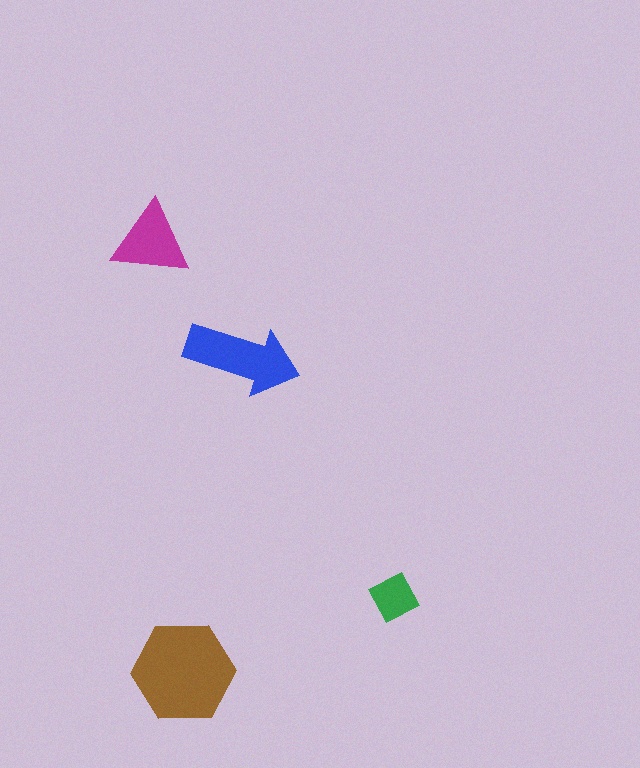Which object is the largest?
The brown hexagon.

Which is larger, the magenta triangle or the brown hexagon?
The brown hexagon.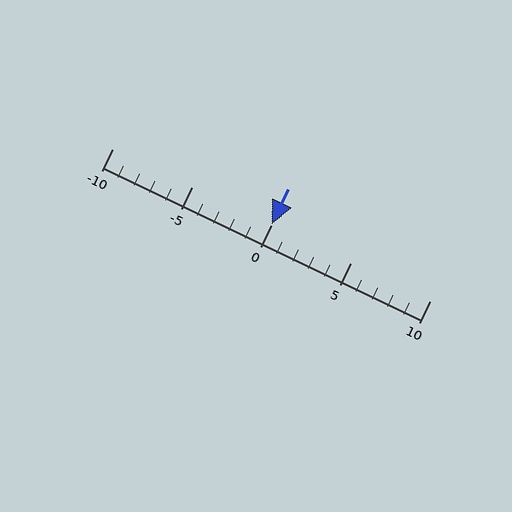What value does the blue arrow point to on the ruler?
The blue arrow points to approximately 0.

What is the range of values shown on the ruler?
The ruler shows values from -10 to 10.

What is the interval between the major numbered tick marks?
The major tick marks are spaced 5 units apart.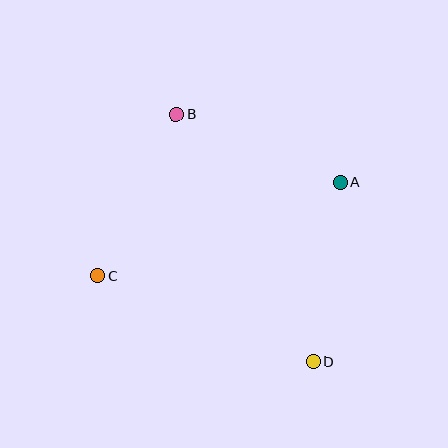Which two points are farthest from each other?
Points B and D are farthest from each other.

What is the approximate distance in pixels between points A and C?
The distance between A and C is approximately 261 pixels.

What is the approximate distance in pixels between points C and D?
The distance between C and D is approximately 232 pixels.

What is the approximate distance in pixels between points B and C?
The distance between B and C is approximately 180 pixels.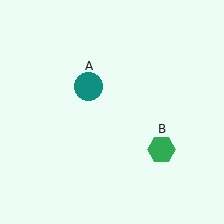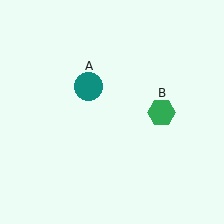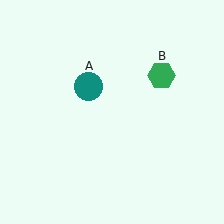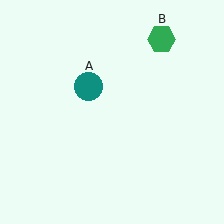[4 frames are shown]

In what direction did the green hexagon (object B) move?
The green hexagon (object B) moved up.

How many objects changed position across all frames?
1 object changed position: green hexagon (object B).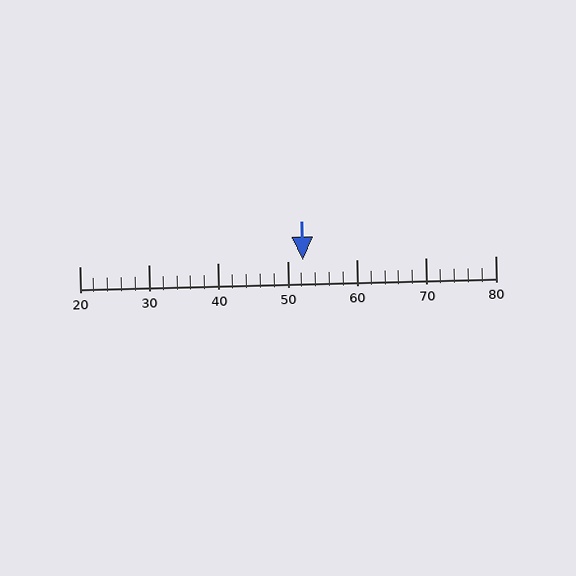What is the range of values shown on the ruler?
The ruler shows values from 20 to 80.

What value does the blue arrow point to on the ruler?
The blue arrow points to approximately 52.